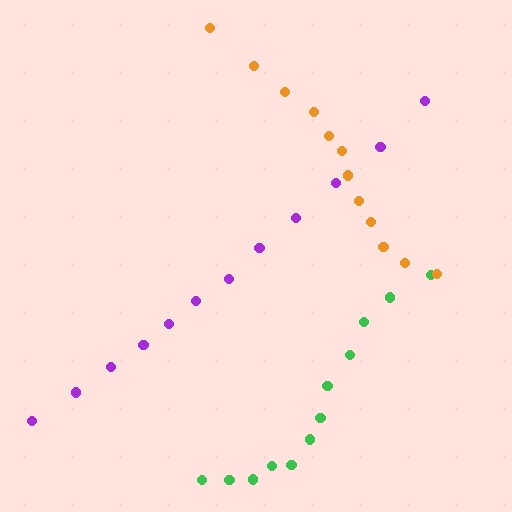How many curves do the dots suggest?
There are 3 distinct paths.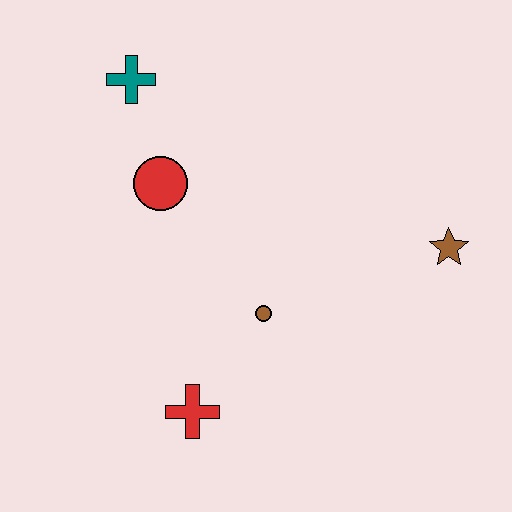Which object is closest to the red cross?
The brown circle is closest to the red cross.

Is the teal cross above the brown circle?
Yes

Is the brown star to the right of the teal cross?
Yes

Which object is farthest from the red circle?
The brown star is farthest from the red circle.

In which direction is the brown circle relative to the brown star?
The brown circle is to the left of the brown star.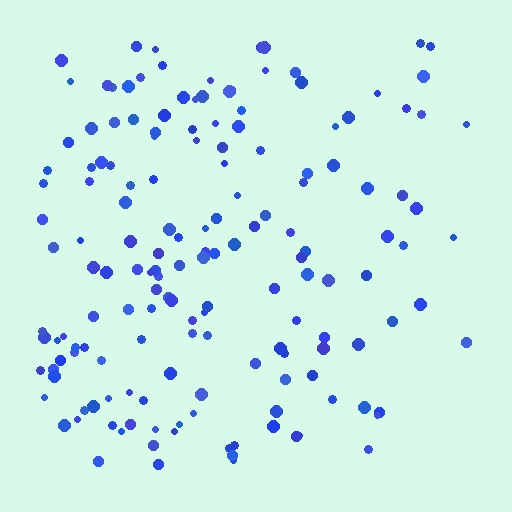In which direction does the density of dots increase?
From right to left, with the left side densest.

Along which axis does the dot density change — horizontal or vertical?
Horizontal.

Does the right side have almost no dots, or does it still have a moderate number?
Still a moderate number, just noticeably fewer than the left.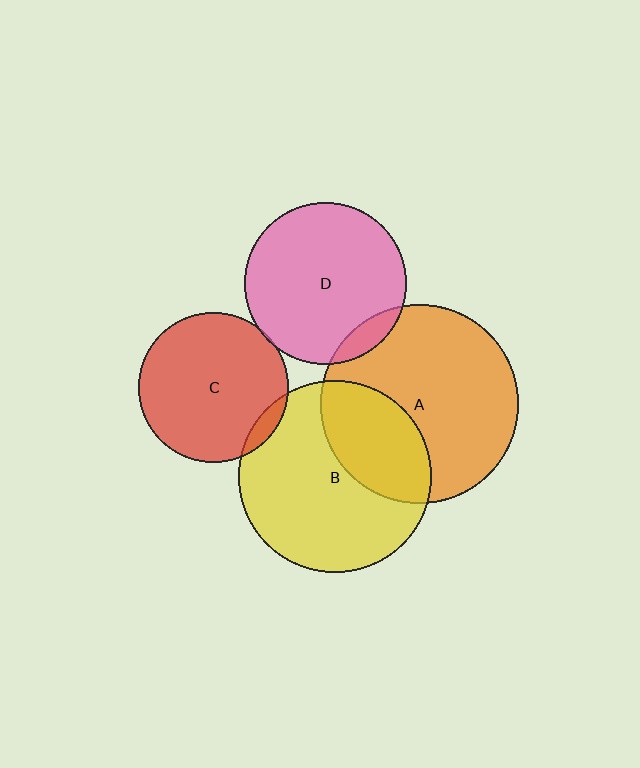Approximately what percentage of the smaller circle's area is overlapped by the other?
Approximately 5%.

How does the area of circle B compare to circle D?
Approximately 1.4 times.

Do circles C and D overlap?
Yes.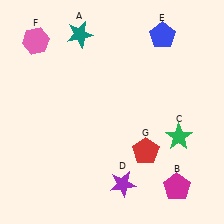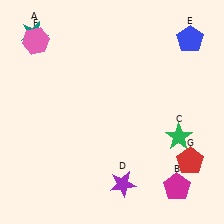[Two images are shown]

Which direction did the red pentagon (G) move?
The red pentagon (G) moved right.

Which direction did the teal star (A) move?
The teal star (A) moved left.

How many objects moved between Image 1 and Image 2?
3 objects moved between the two images.